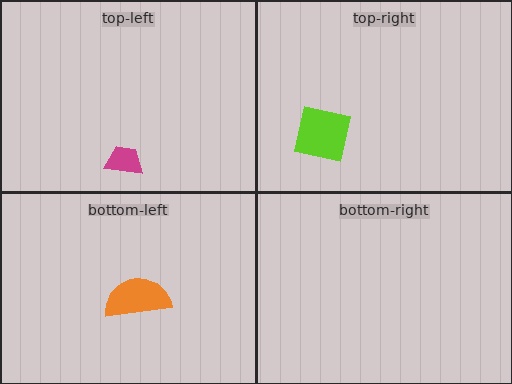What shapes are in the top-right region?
The lime square.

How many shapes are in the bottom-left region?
1.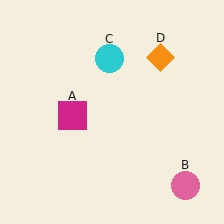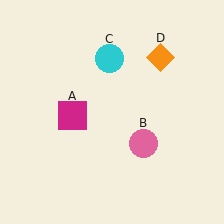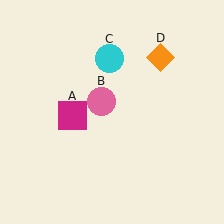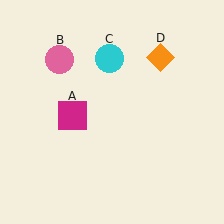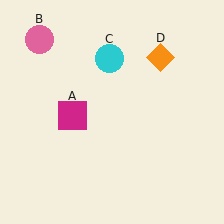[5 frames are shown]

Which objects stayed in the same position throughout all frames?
Magenta square (object A) and cyan circle (object C) and orange diamond (object D) remained stationary.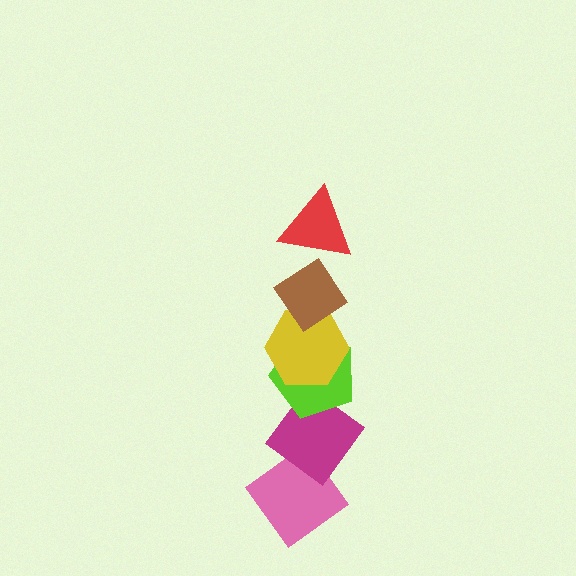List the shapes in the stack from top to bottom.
From top to bottom: the red triangle, the brown diamond, the yellow hexagon, the lime pentagon, the magenta diamond, the pink diamond.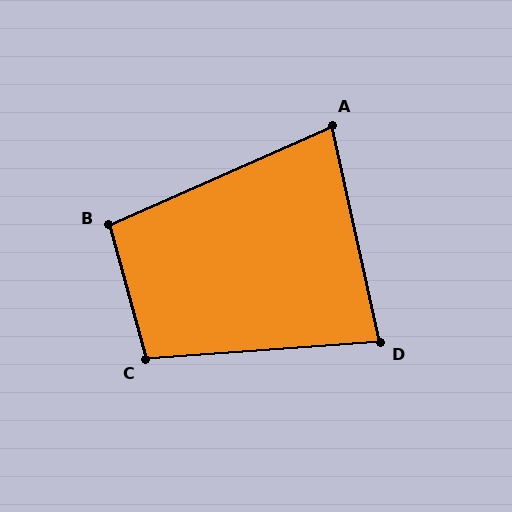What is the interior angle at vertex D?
Approximately 82 degrees (acute).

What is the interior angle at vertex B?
Approximately 98 degrees (obtuse).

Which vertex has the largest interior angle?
C, at approximately 101 degrees.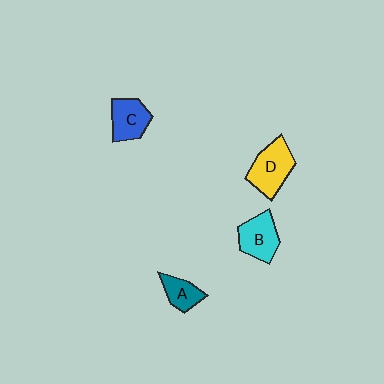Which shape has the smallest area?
Shape A (teal).